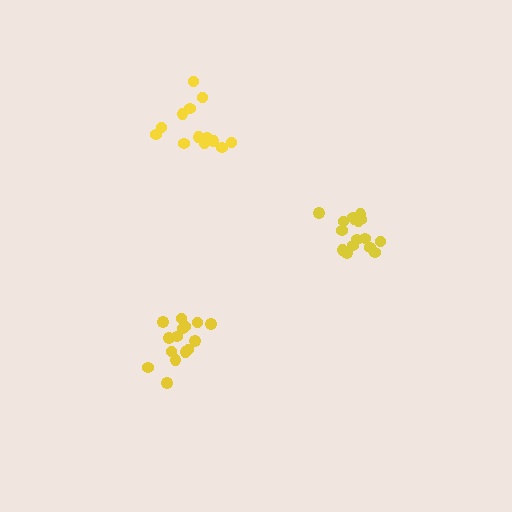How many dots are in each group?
Group 1: 13 dots, Group 2: 15 dots, Group 3: 17 dots (45 total).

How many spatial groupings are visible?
There are 3 spatial groupings.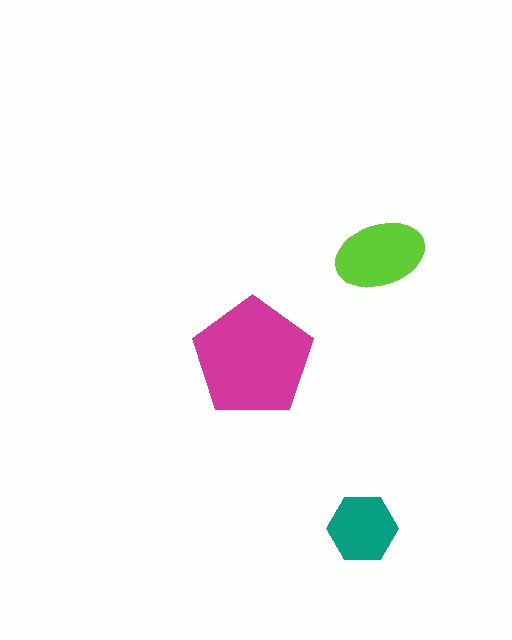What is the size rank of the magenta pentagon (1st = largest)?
1st.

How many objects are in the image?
There are 3 objects in the image.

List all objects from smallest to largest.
The teal hexagon, the lime ellipse, the magenta pentagon.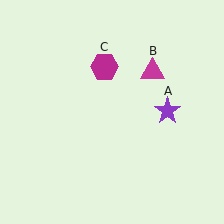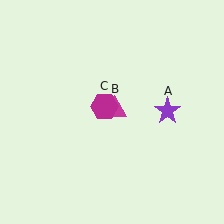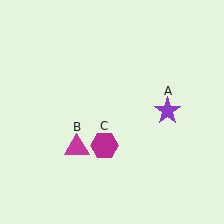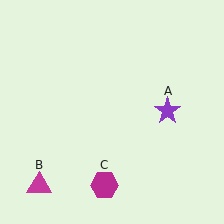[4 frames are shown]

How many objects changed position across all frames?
2 objects changed position: magenta triangle (object B), magenta hexagon (object C).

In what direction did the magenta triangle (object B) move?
The magenta triangle (object B) moved down and to the left.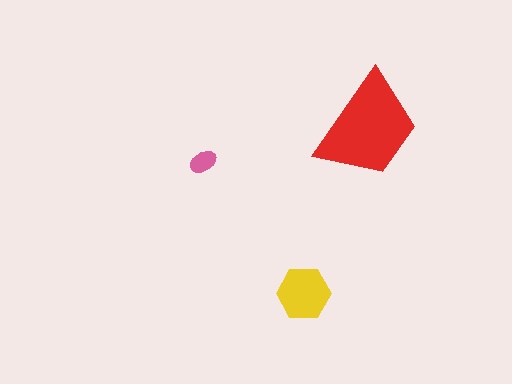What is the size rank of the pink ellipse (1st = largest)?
3rd.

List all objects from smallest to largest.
The pink ellipse, the yellow hexagon, the red trapezoid.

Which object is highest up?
The red trapezoid is topmost.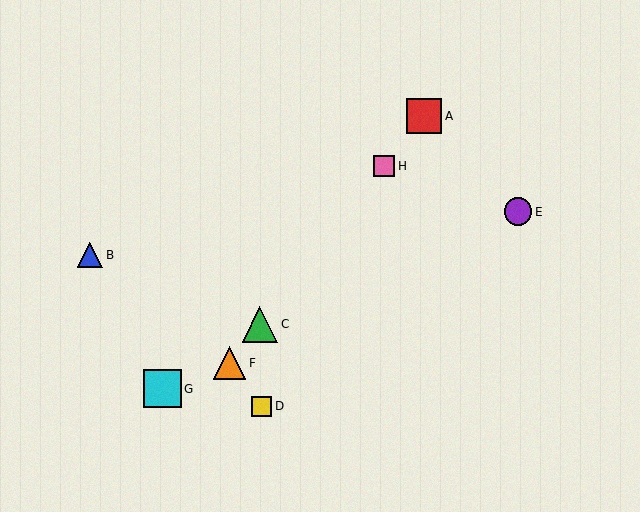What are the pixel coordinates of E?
Object E is at (518, 212).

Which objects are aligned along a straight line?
Objects A, C, F, H are aligned along a straight line.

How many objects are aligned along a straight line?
4 objects (A, C, F, H) are aligned along a straight line.